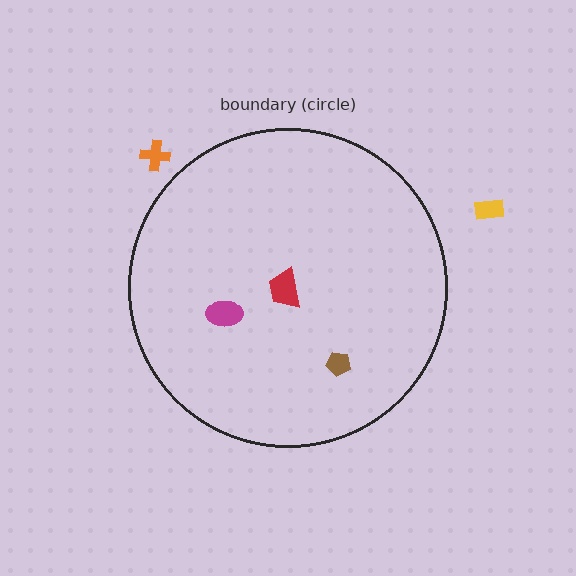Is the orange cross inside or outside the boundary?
Outside.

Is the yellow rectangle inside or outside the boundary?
Outside.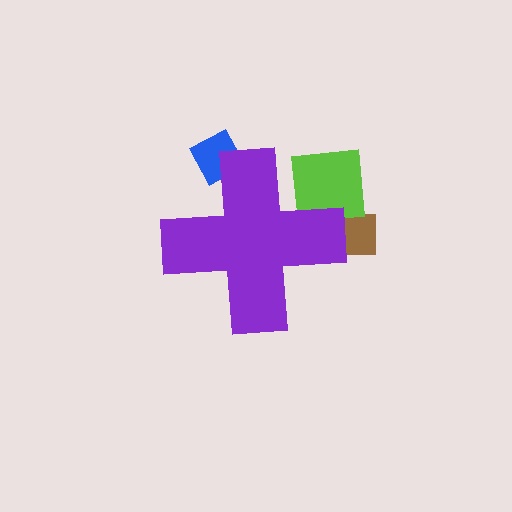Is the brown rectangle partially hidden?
Yes, the brown rectangle is partially hidden behind the purple cross.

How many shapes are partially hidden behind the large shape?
3 shapes are partially hidden.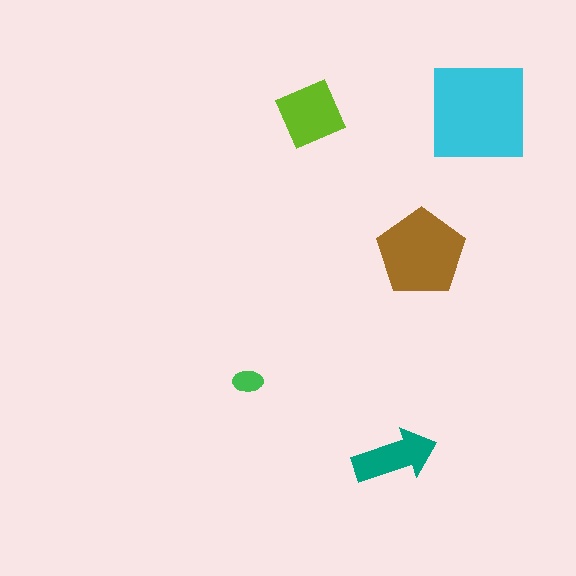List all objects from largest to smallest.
The cyan square, the brown pentagon, the lime diamond, the teal arrow, the green ellipse.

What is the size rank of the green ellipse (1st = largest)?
5th.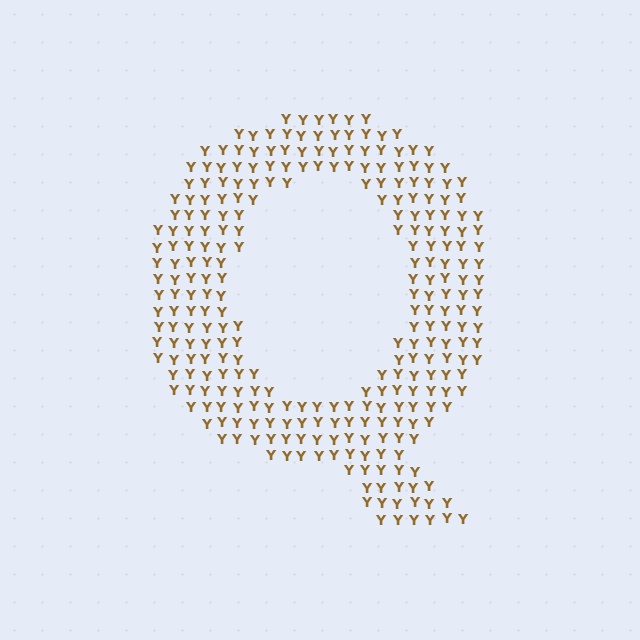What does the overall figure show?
The overall figure shows the letter Q.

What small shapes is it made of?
It is made of small letter Y's.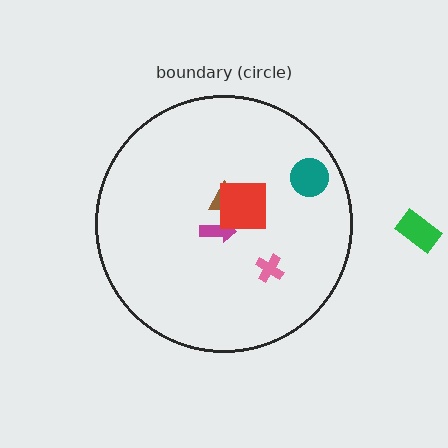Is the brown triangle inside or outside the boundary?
Inside.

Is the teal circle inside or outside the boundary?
Inside.